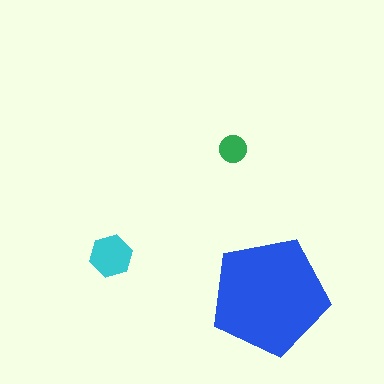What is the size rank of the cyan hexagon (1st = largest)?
2nd.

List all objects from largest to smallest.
The blue pentagon, the cyan hexagon, the green circle.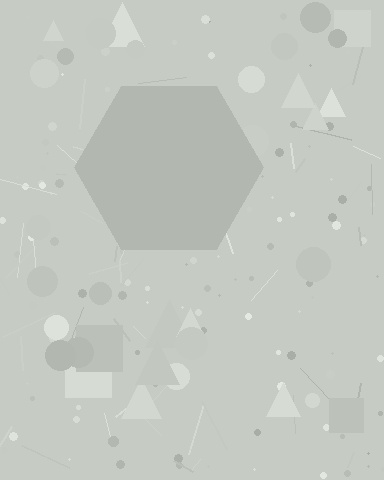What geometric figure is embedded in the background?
A hexagon is embedded in the background.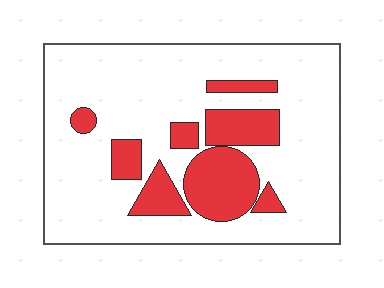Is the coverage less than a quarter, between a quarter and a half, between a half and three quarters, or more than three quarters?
Less than a quarter.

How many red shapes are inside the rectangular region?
8.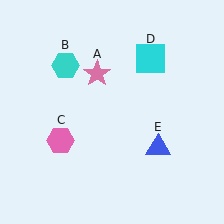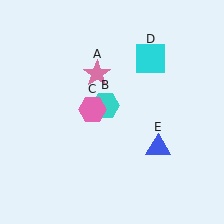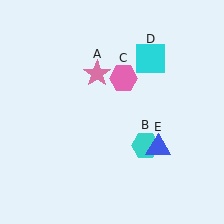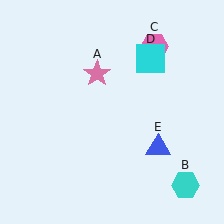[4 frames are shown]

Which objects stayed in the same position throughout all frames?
Pink star (object A) and cyan square (object D) and blue triangle (object E) remained stationary.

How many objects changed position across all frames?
2 objects changed position: cyan hexagon (object B), pink hexagon (object C).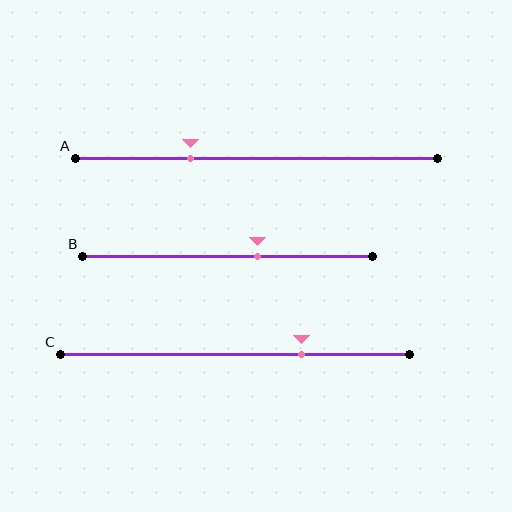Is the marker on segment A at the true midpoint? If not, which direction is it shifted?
No, the marker on segment A is shifted to the left by about 18% of the segment length.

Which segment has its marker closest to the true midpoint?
Segment B has its marker closest to the true midpoint.